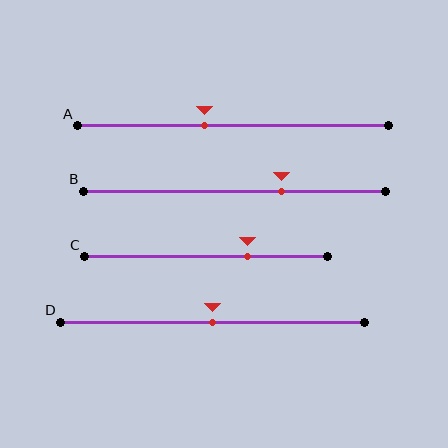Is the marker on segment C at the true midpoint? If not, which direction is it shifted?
No, the marker on segment C is shifted to the right by about 17% of the segment length.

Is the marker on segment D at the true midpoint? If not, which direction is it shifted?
Yes, the marker on segment D is at the true midpoint.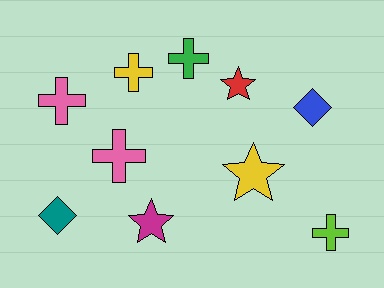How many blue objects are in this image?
There is 1 blue object.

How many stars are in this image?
There are 3 stars.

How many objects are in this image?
There are 10 objects.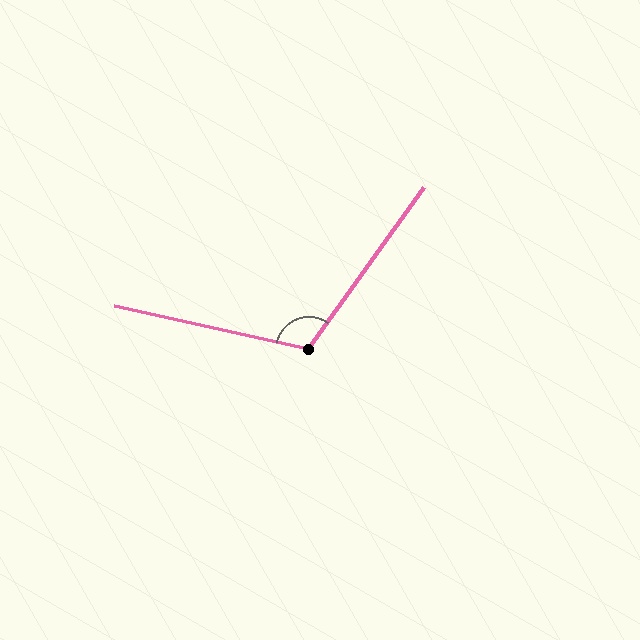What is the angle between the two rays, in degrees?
Approximately 113 degrees.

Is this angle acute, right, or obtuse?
It is obtuse.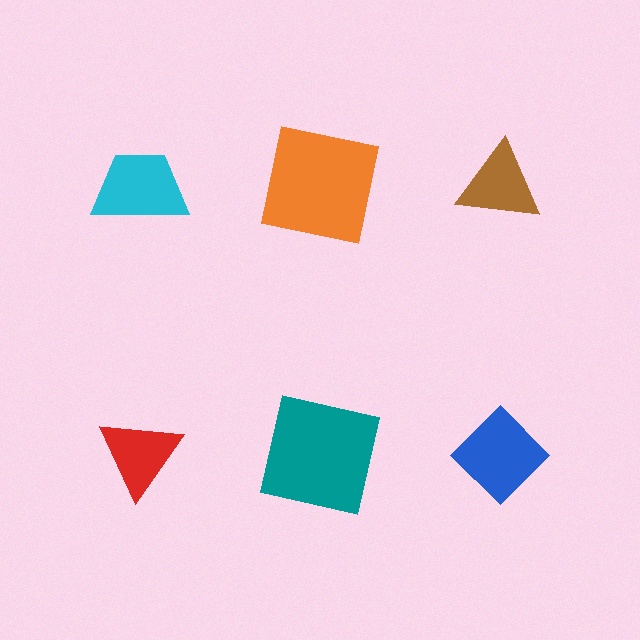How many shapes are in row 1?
3 shapes.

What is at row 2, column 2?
A teal square.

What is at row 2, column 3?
A blue diamond.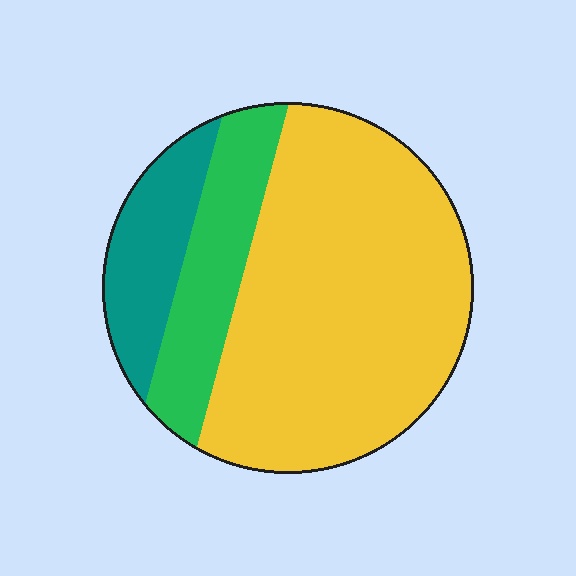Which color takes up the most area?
Yellow, at roughly 65%.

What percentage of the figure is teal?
Teal covers roughly 15% of the figure.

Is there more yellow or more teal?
Yellow.